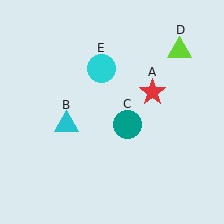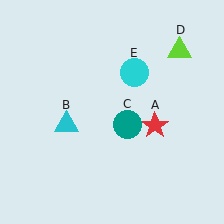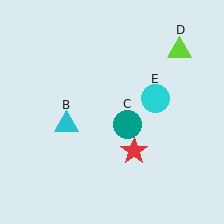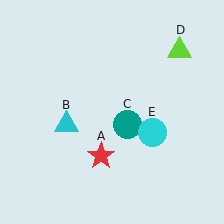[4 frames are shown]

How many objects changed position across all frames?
2 objects changed position: red star (object A), cyan circle (object E).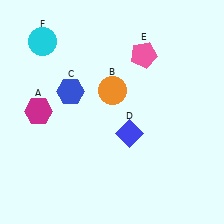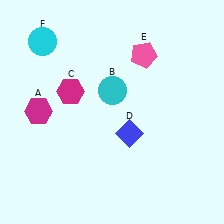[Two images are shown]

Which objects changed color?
B changed from orange to cyan. C changed from blue to magenta.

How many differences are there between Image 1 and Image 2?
There are 2 differences between the two images.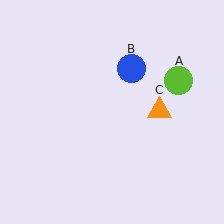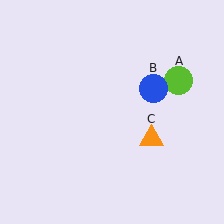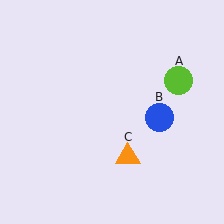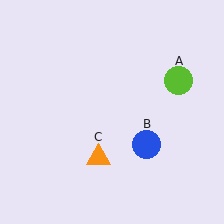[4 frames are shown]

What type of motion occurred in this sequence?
The blue circle (object B), orange triangle (object C) rotated clockwise around the center of the scene.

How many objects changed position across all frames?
2 objects changed position: blue circle (object B), orange triangle (object C).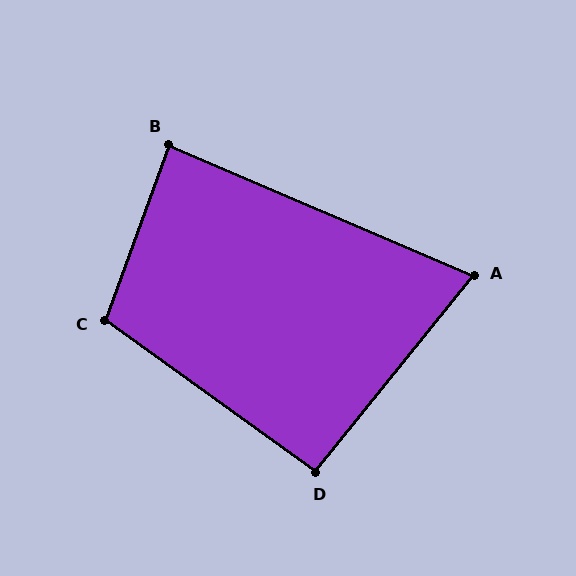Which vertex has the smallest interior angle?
A, at approximately 74 degrees.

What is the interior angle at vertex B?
Approximately 87 degrees (approximately right).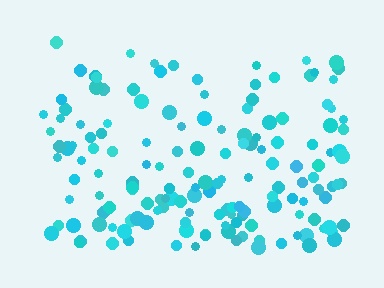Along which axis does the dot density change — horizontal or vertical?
Vertical.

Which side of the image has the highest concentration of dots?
The bottom.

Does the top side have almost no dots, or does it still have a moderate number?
Still a moderate number, just noticeably fewer than the bottom.